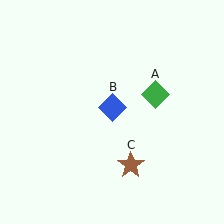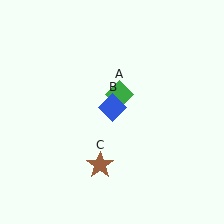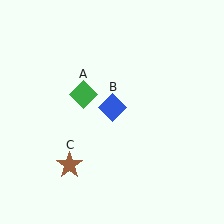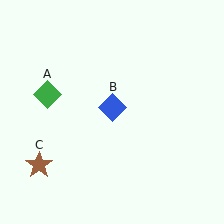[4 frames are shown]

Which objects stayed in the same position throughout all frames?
Blue diamond (object B) remained stationary.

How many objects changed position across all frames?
2 objects changed position: green diamond (object A), brown star (object C).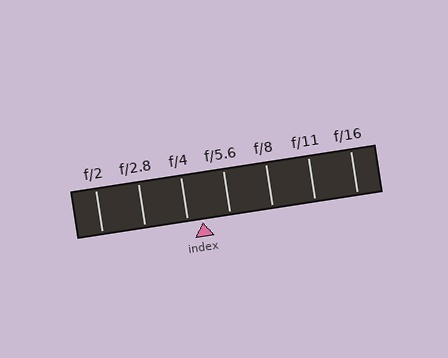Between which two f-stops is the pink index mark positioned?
The index mark is between f/4 and f/5.6.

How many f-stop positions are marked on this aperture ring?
There are 7 f-stop positions marked.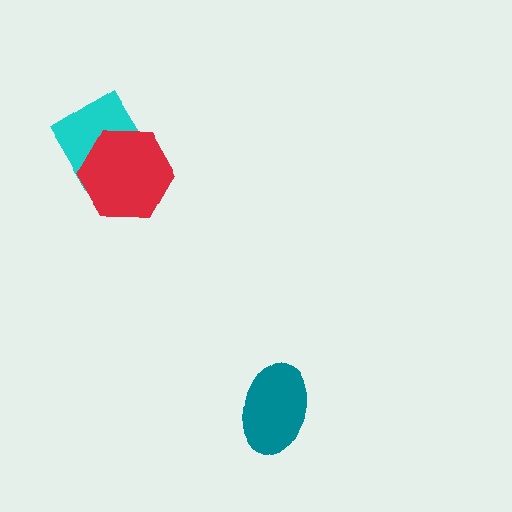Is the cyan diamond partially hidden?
Yes, it is partially covered by another shape.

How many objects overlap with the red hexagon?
1 object overlaps with the red hexagon.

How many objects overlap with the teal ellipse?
0 objects overlap with the teal ellipse.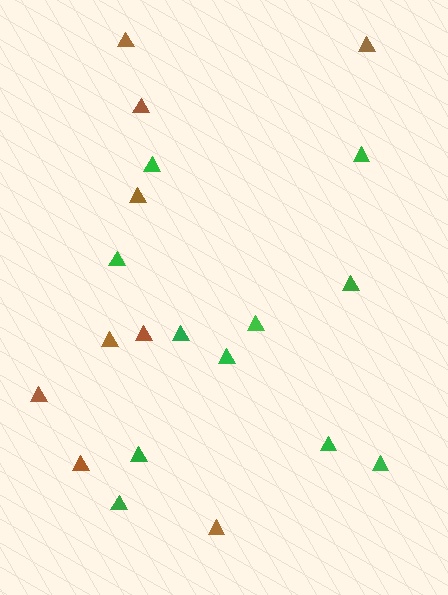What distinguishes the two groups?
There are 2 groups: one group of brown triangles (9) and one group of green triangles (11).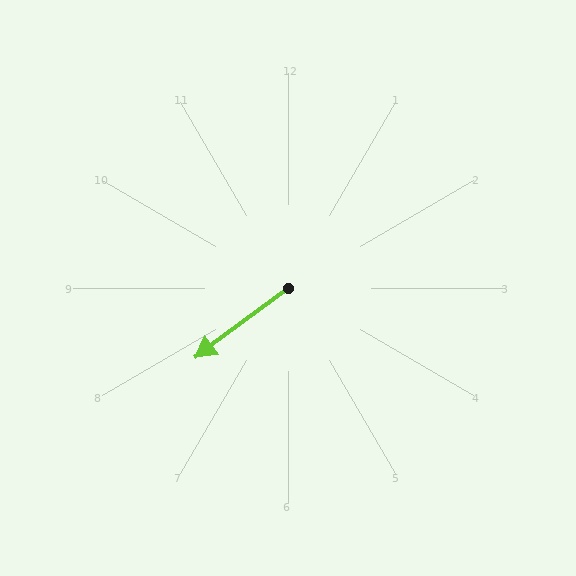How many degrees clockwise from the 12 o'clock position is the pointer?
Approximately 234 degrees.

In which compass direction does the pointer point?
Southwest.